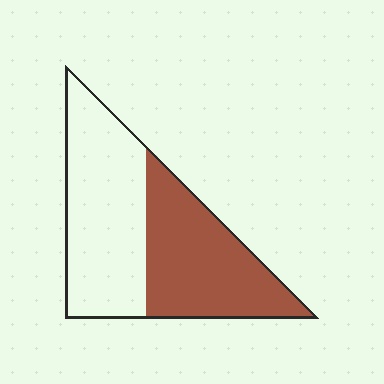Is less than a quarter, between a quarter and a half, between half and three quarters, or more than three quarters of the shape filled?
Between a quarter and a half.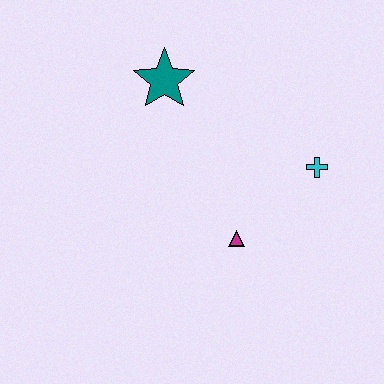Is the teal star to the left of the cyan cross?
Yes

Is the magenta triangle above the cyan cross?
No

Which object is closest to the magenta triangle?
The cyan cross is closest to the magenta triangle.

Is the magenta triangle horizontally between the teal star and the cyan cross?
Yes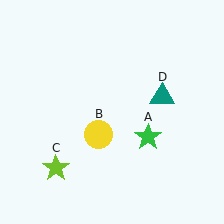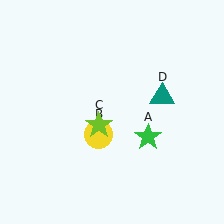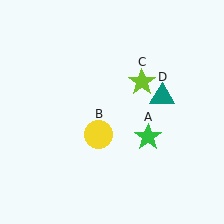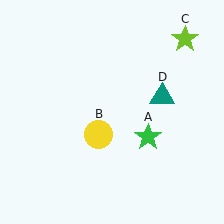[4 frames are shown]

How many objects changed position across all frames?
1 object changed position: lime star (object C).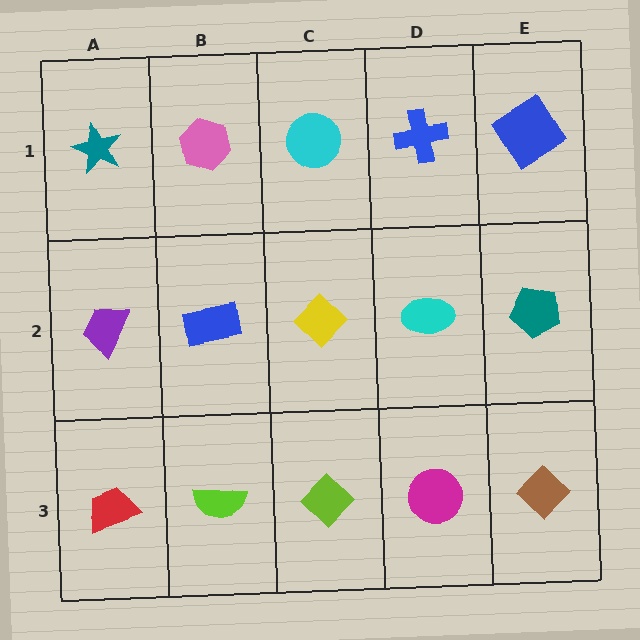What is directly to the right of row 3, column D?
A brown diamond.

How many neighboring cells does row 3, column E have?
2.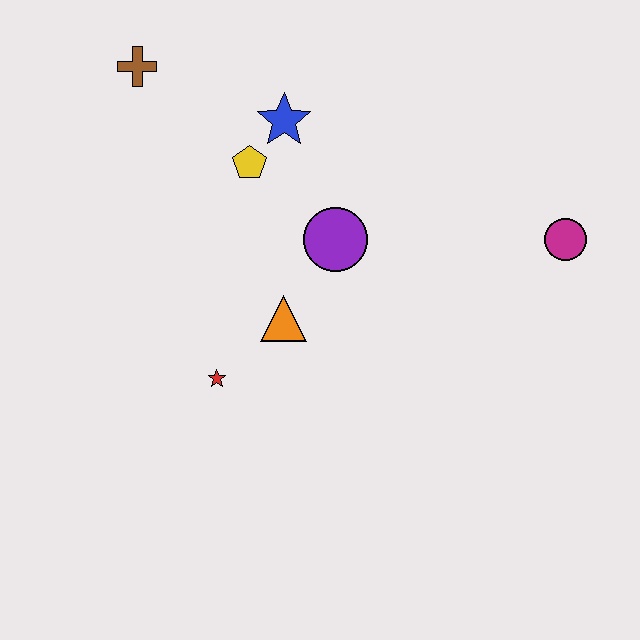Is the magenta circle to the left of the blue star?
No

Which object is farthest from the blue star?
The magenta circle is farthest from the blue star.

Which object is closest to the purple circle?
The orange triangle is closest to the purple circle.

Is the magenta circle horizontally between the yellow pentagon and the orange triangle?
No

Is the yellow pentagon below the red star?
No